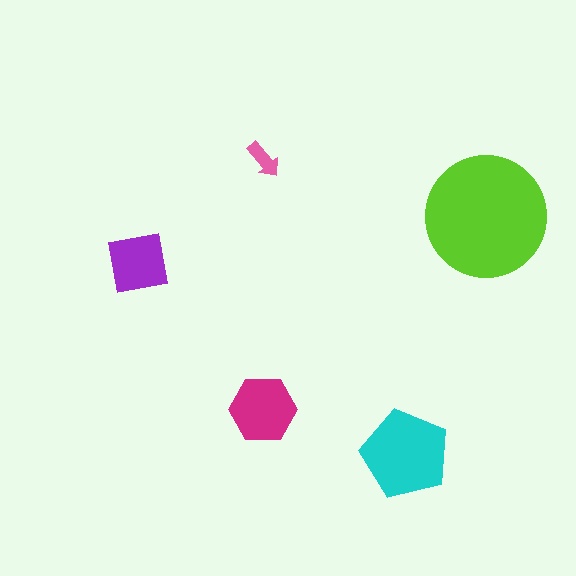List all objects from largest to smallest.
The lime circle, the cyan pentagon, the magenta hexagon, the purple square, the pink arrow.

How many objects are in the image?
There are 5 objects in the image.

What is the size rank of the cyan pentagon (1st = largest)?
2nd.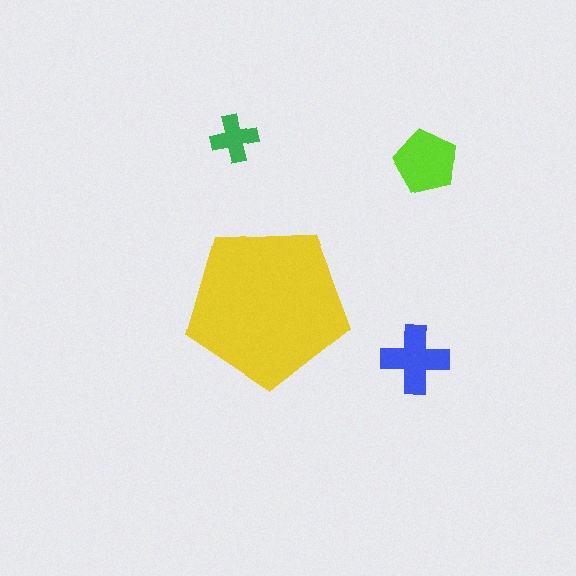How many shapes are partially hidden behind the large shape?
0 shapes are partially hidden.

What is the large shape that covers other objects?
A yellow pentagon.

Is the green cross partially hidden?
No, the green cross is fully visible.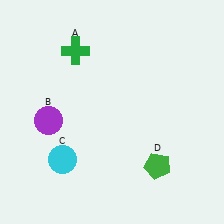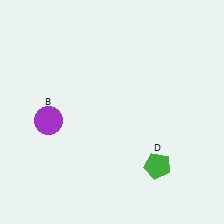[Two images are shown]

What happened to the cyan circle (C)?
The cyan circle (C) was removed in Image 2. It was in the bottom-left area of Image 1.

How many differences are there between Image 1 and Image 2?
There are 2 differences between the two images.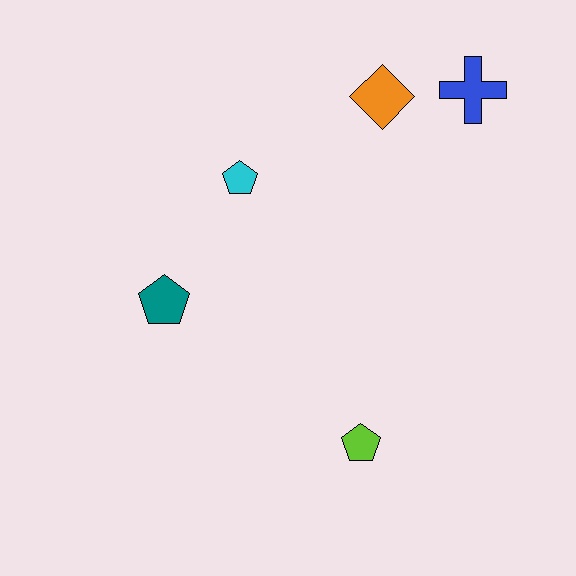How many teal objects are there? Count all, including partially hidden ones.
There is 1 teal object.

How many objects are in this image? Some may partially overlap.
There are 5 objects.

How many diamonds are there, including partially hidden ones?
There is 1 diamond.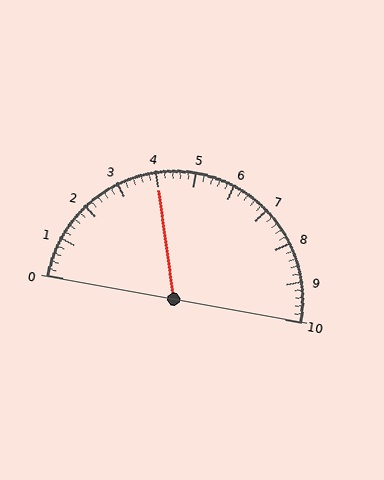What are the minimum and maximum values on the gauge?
The gauge ranges from 0 to 10.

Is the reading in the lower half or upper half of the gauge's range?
The reading is in the lower half of the range (0 to 10).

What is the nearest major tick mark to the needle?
The nearest major tick mark is 4.